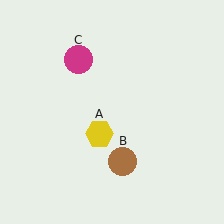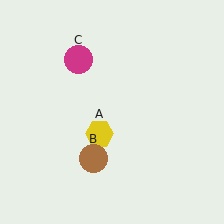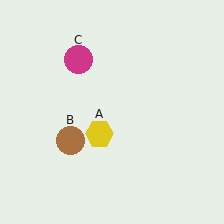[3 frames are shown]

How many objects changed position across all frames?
1 object changed position: brown circle (object B).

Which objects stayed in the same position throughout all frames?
Yellow hexagon (object A) and magenta circle (object C) remained stationary.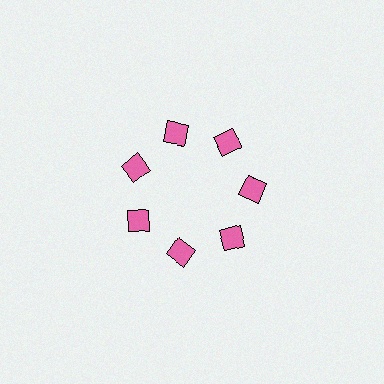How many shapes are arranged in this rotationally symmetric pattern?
There are 7 shapes, arranged in 7 groups of 1.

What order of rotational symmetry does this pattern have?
This pattern has 7-fold rotational symmetry.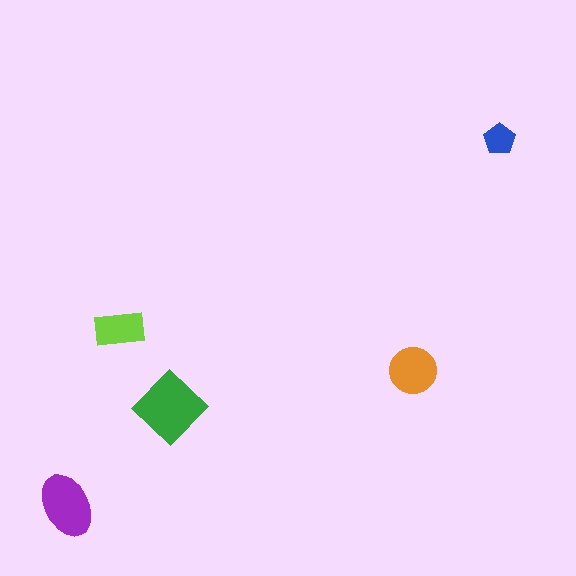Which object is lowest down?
The purple ellipse is bottommost.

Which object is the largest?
The green diamond.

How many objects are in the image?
There are 5 objects in the image.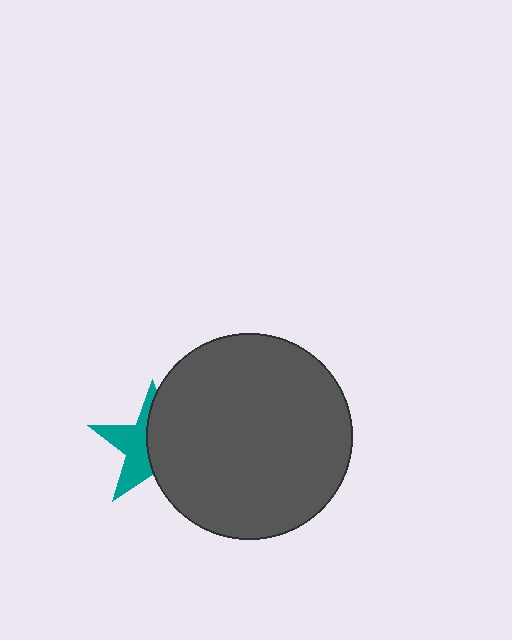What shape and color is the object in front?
The object in front is a dark gray circle.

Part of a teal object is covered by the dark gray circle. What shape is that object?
It is a star.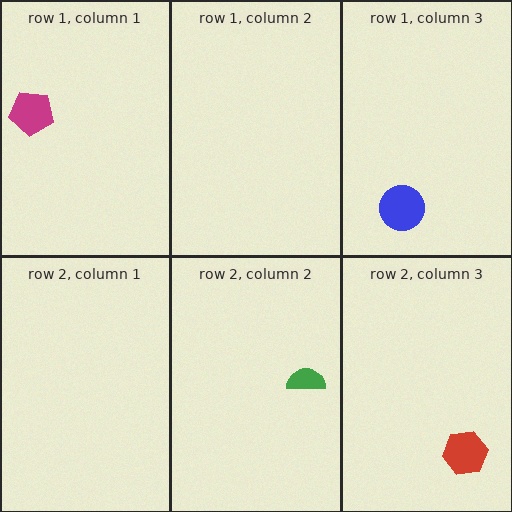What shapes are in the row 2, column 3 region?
The red hexagon.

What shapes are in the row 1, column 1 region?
The magenta pentagon.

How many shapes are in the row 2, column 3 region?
1.